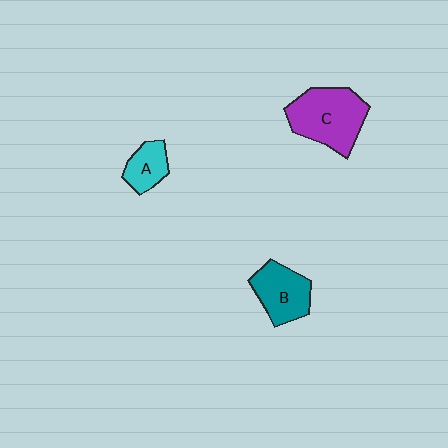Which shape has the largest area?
Shape C (purple).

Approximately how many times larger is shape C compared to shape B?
Approximately 1.4 times.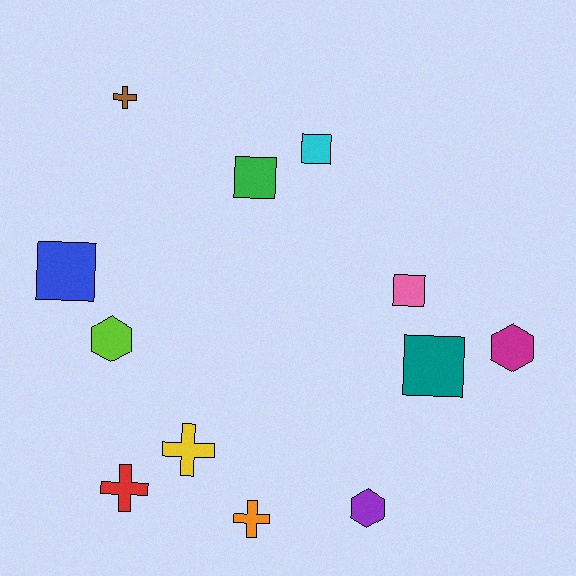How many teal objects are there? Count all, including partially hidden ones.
There is 1 teal object.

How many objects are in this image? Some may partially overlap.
There are 12 objects.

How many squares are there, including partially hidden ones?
There are 5 squares.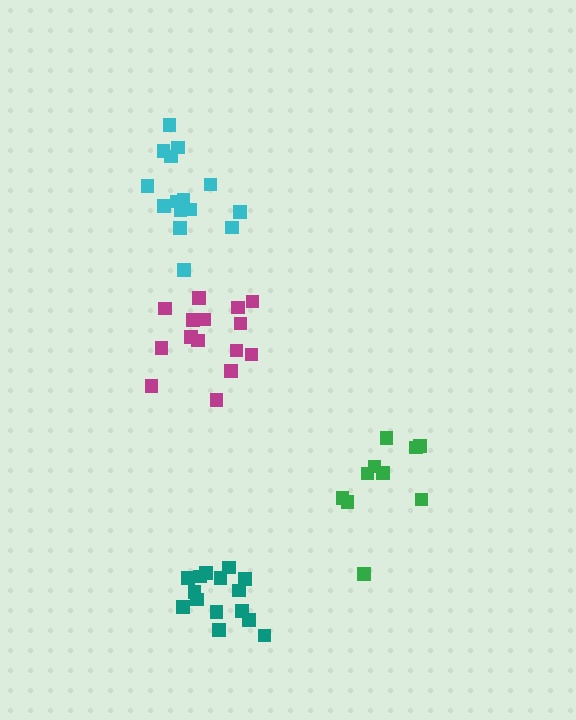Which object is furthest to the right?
The green cluster is rightmost.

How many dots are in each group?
Group 1: 16 dots, Group 2: 15 dots, Group 3: 15 dots, Group 4: 10 dots (56 total).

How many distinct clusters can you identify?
There are 4 distinct clusters.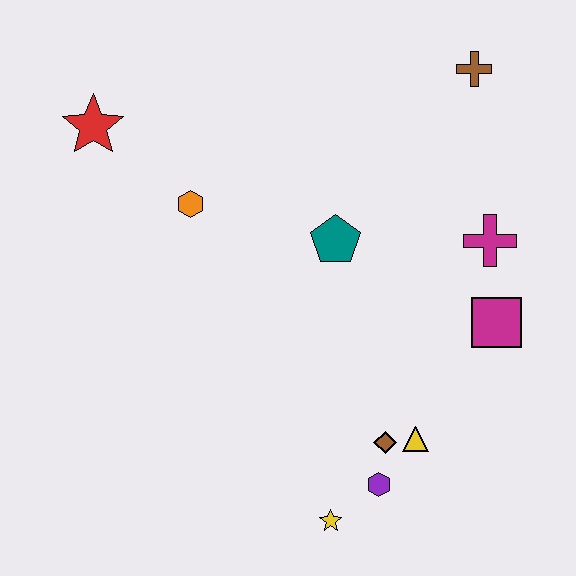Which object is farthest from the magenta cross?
The red star is farthest from the magenta cross.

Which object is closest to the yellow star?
The purple hexagon is closest to the yellow star.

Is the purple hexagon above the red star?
No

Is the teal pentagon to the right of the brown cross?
No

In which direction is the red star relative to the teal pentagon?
The red star is to the left of the teal pentagon.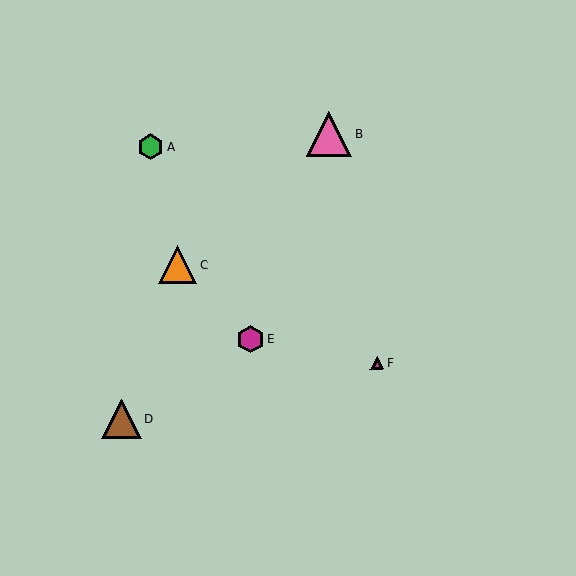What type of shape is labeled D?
Shape D is a brown triangle.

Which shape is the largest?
The pink triangle (labeled B) is the largest.